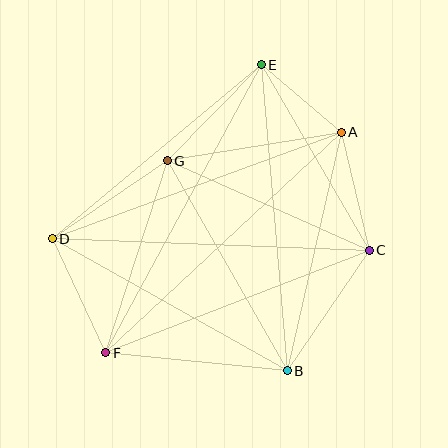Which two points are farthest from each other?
Points E and F are farthest from each other.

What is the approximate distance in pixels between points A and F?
The distance between A and F is approximately 323 pixels.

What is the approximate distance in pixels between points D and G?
The distance between D and G is approximately 139 pixels.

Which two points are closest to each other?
Points A and E are closest to each other.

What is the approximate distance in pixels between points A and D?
The distance between A and D is approximately 308 pixels.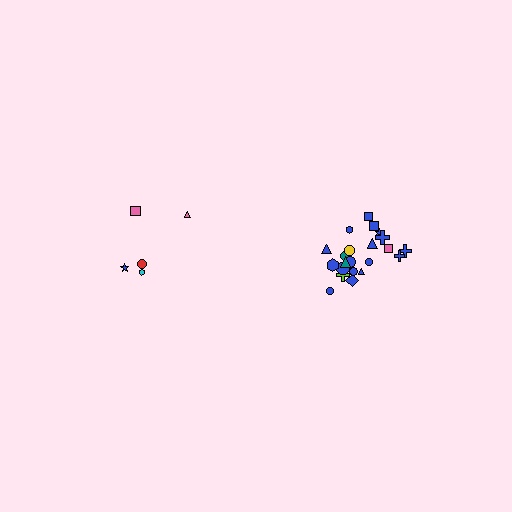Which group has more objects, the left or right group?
The right group.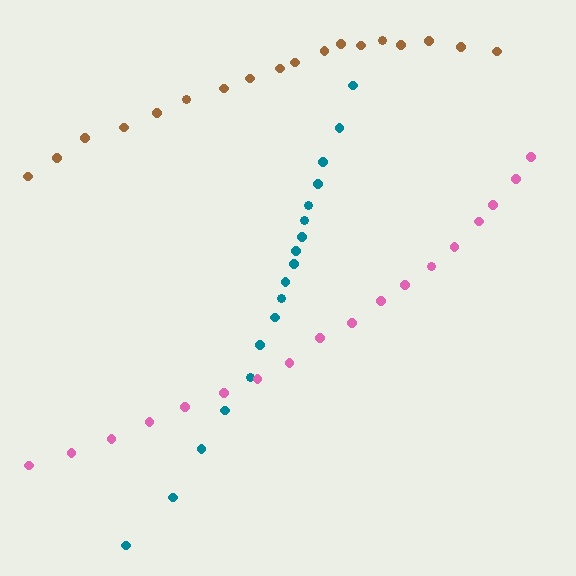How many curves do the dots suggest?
There are 3 distinct paths.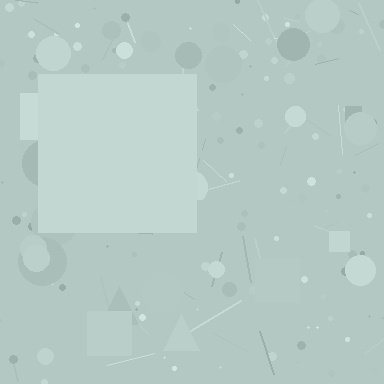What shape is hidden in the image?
A square is hidden in the image.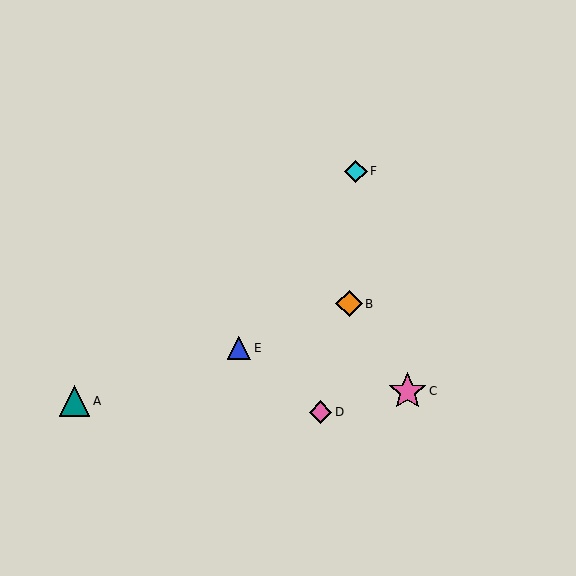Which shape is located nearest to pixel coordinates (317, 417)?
The pink diamond (labeled D) at (320, 412) is nearest to that location.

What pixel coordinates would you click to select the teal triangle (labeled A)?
Click at (74, 401) to select the teal triangle A.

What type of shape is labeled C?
Shape C is a pink star.